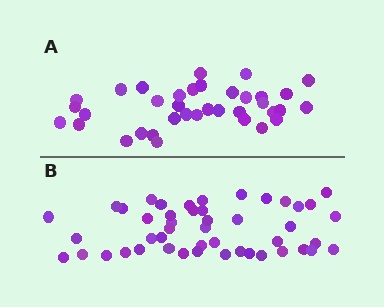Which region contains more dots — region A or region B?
Region B (the bottom region) has more dots.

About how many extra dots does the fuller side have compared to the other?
Region B has roughly 12 or so more dots than region A.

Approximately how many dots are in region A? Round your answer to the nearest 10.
About 40 dots. (The exact count is 36, which rounds to 40.)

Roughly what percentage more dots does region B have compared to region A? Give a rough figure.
About 30% more.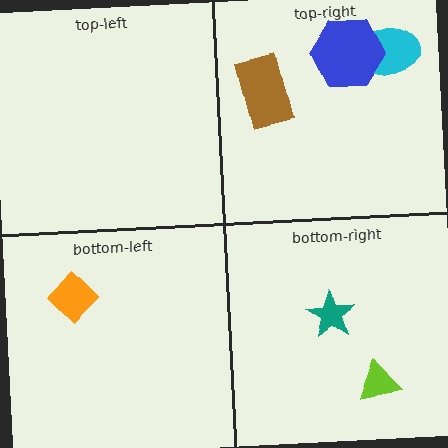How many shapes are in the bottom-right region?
2.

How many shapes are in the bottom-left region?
1.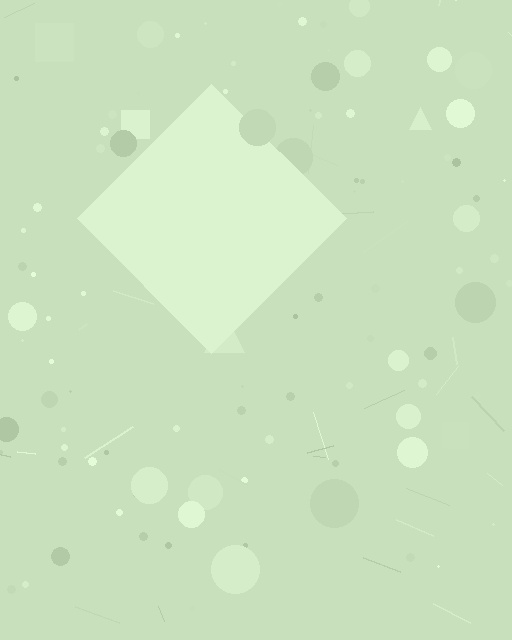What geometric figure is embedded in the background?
A diamond is embedded in the background.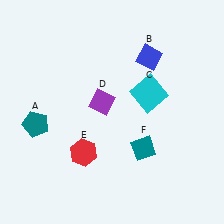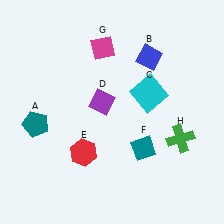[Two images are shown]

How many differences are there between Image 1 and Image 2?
There are 2 differences between the two images.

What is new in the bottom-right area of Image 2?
A green cross (H) was added in the bottom-right area of Image 2.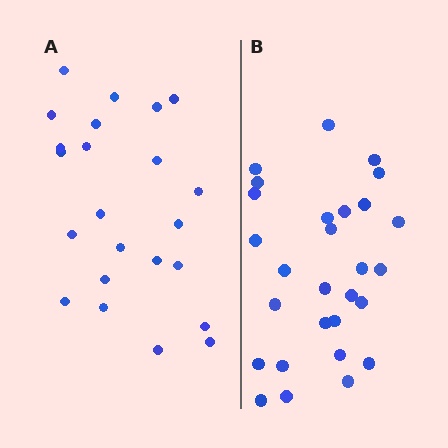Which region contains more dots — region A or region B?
Region B (the right region) has more dots.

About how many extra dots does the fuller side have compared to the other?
Region B has about 5 more dots than region A.